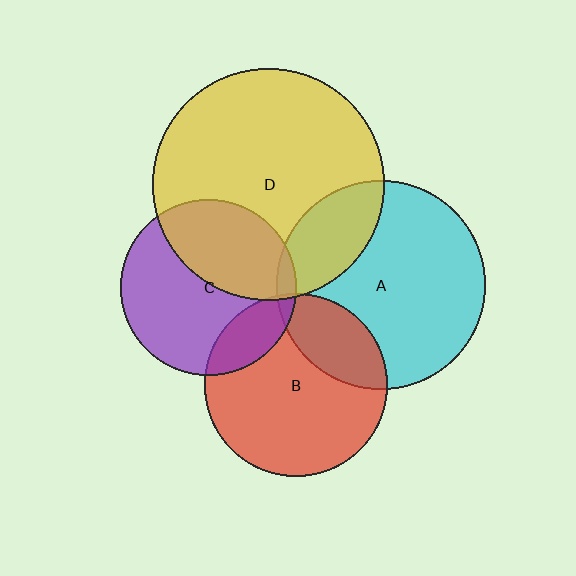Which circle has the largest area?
Circle D (yellow).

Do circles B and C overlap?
Yes.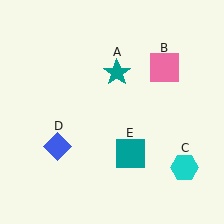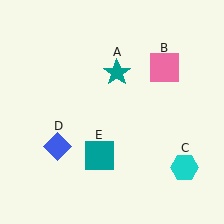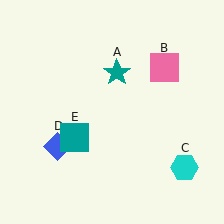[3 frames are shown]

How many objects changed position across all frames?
1 object changed position: teal square (object E).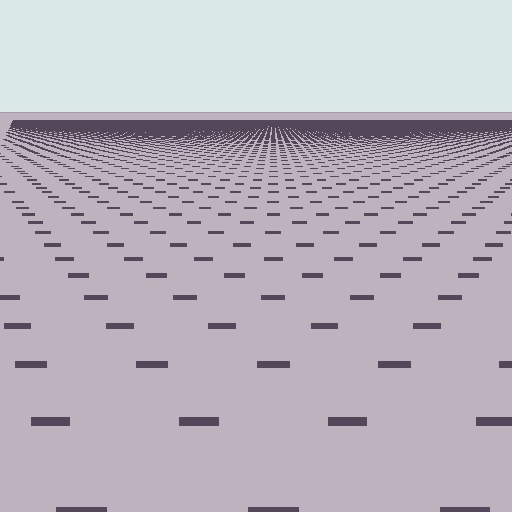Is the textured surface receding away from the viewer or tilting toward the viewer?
The surface is receding away from the viewer. Texture elements get smaller and denser toward the top.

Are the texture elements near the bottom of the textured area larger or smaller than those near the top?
Larger. Near the bottom, elements are closer to the viewer and appear at a bigger on-screen size.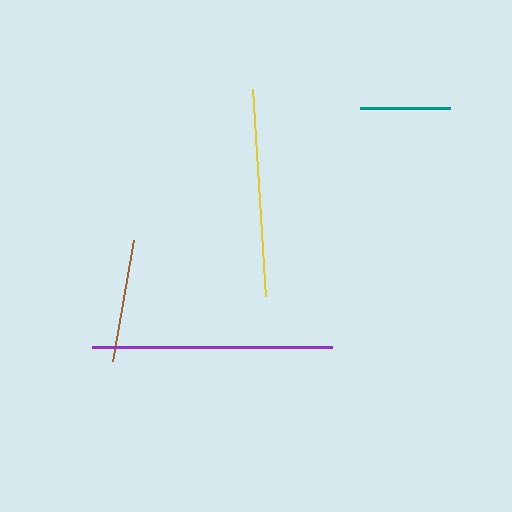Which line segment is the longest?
The purple line is the longest at approximately 240 pixels.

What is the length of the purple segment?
The purple segment is approximately 240 pixels long.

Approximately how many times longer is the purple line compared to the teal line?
The purple line is approximately 2.7 times the length of the teal line.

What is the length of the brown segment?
The brown segment is approximately 122 pixels long.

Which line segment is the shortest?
The teal line is the shortest at approximately 90 pixels.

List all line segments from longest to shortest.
From longest to shortest: purple, yellow, brown, teal.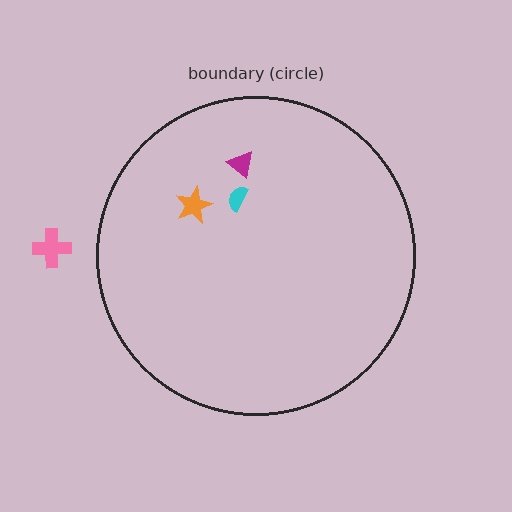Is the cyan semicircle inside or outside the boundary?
Inside.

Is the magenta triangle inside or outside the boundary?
Inside.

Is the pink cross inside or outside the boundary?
Outside.